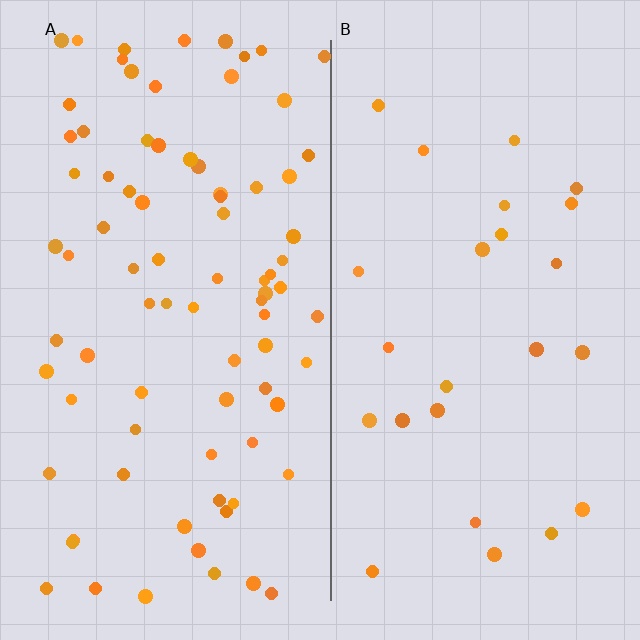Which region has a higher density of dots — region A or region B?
A (the left).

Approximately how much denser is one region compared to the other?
Approximately 3.3× — region A over region B.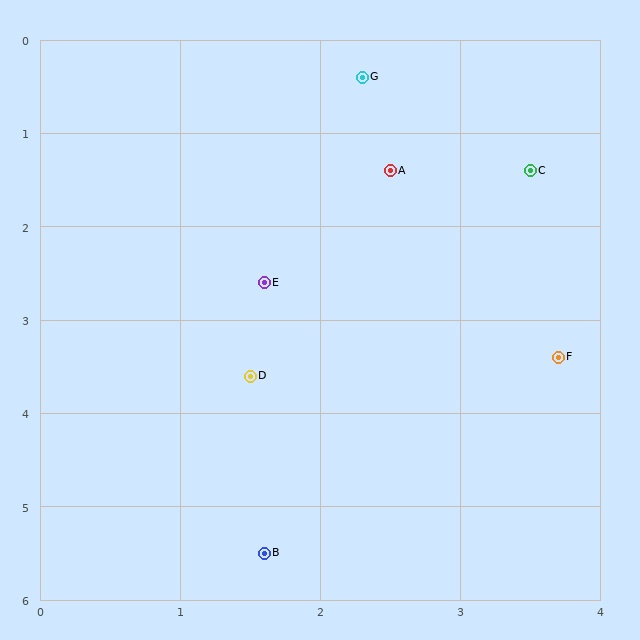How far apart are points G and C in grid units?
Points G and C are about 1.6 grid units apart.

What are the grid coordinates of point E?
Point E is at approximately (1.6, 2.6).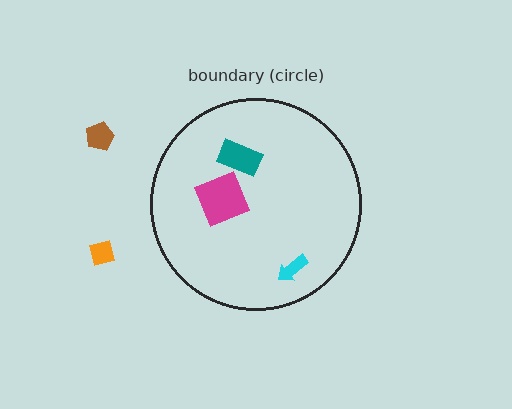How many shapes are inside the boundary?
3 inside, 2 outside.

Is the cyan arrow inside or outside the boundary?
Inside.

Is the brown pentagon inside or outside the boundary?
Outside.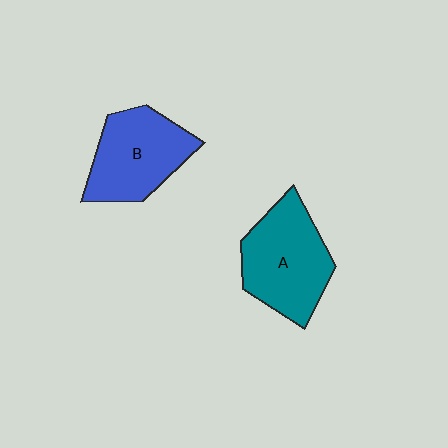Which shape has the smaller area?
Shape B (blue).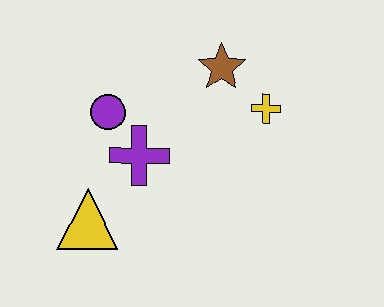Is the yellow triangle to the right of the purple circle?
No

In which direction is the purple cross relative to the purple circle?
The purple cross is below the purple circle.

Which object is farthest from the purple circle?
The yellow cross is farthest from the purple circle.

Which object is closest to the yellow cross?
The brown star is closest to the yellow cross.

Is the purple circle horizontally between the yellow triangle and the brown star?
Yes